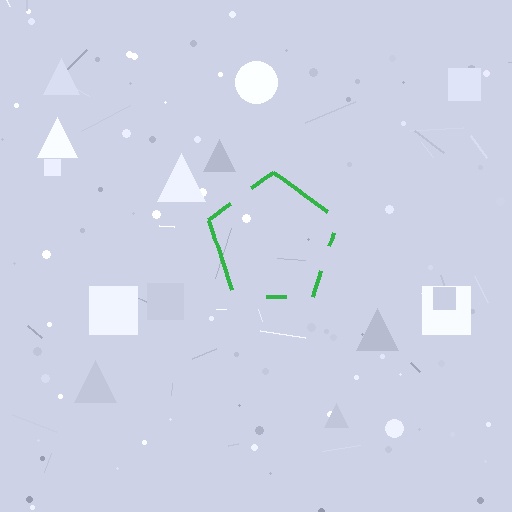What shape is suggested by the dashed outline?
The dashed outline suggests a pentagon.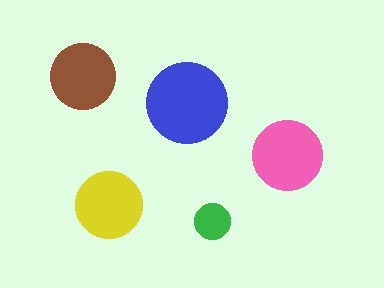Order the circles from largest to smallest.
the blue one, the pink one, the yellow one, the brown one, the green one.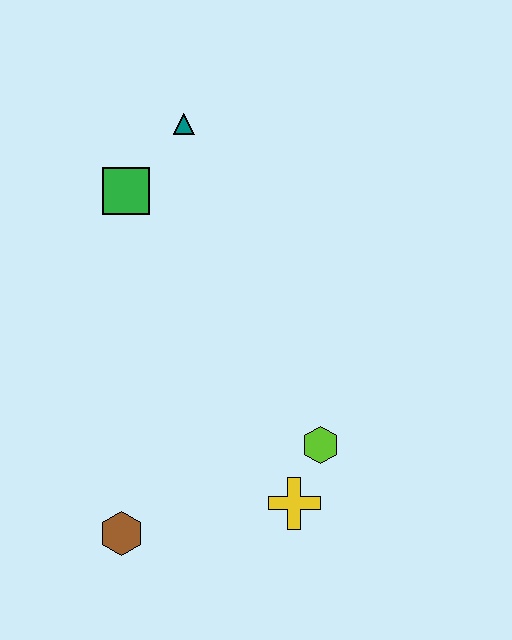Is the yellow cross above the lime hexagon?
No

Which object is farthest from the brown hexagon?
The teal triangle is farthest from the brown hexagon.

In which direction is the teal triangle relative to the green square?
The teal triangle is above the green square.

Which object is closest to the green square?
The teal triangle is closest to the green square.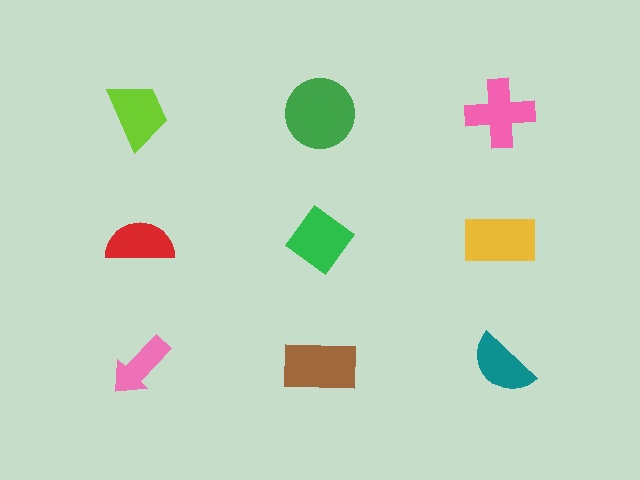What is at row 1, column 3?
A pink cross.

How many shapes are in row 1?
3 shapes.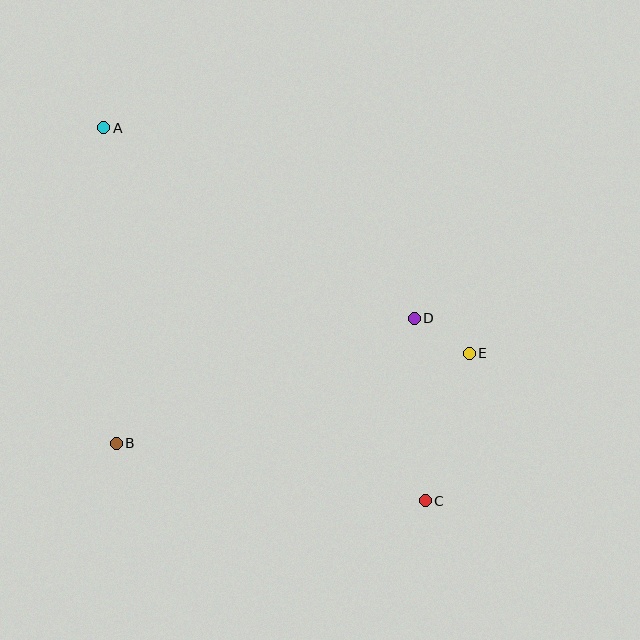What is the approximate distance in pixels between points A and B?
The distance between A and B is approximately 315 pixels.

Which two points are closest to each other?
Points D and E are closest to each other.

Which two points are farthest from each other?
Points A and C are farthest from each other.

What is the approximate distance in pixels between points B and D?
The distance between B and D is approximately 323 pixels.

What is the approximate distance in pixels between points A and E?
The distance between A and E is approximately 429 pixels.